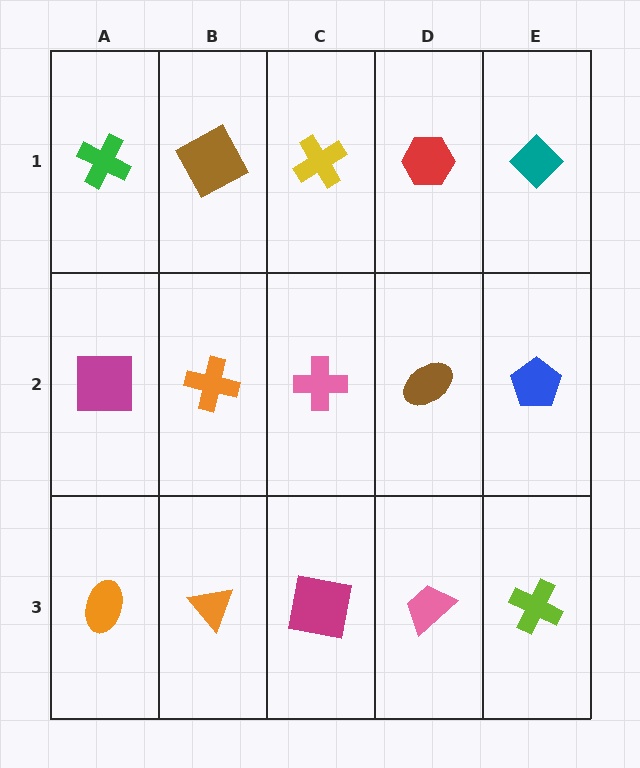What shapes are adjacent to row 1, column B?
An orange cross (row 2, column B), a green cross (row 1, column A), a yellow cross (row 1, column C).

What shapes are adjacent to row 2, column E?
A teal diamond (row 1, column E), a lime cross (row 3, column E), a brown ellipse (row 2, column D).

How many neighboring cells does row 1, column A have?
2.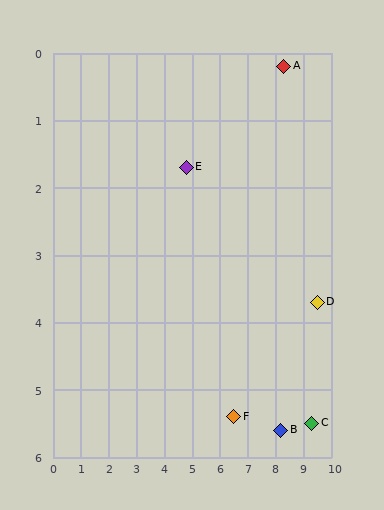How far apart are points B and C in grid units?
Points B and C are about 1.1 grid units apart.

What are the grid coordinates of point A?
Point A is at approximately (8.3, 0.2).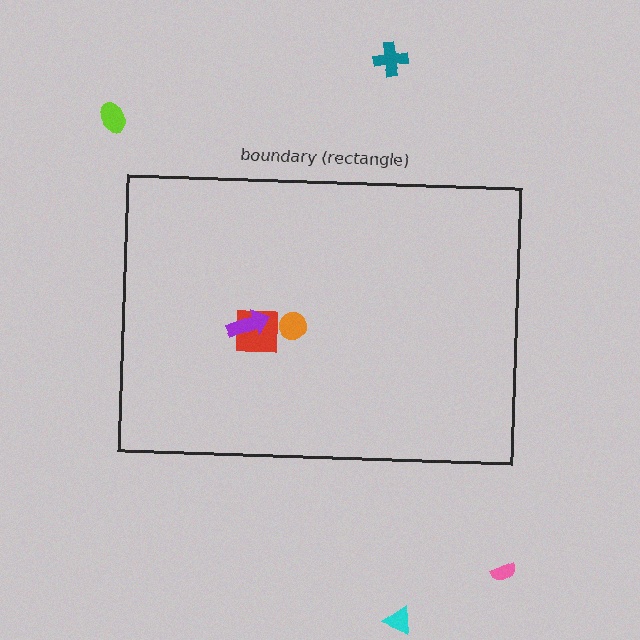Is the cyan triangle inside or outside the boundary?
Outside.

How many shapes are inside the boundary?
3 inside, 4 outside.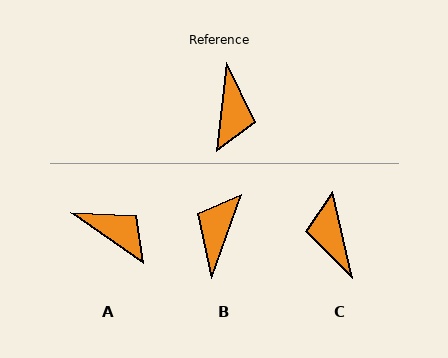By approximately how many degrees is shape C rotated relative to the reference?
Approximately 161 degrees clockwise.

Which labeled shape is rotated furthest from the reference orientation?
B, about 166 degrees away.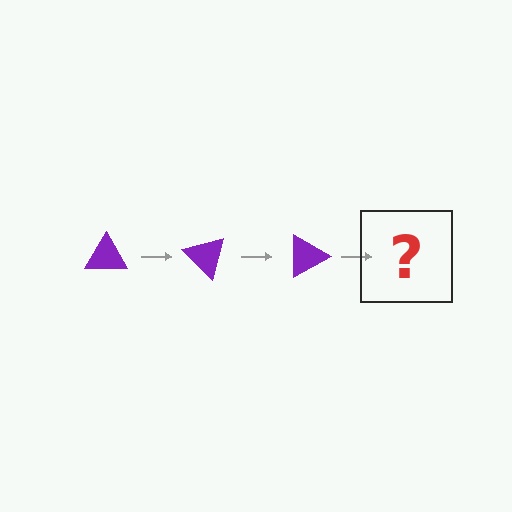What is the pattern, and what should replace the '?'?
The pattern is that the triangle rotates 45 degrees each step. The '?' should be a purple triangle rotated 135 degrees.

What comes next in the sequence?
The next element should be a purple triangle rotated 135 degrees.